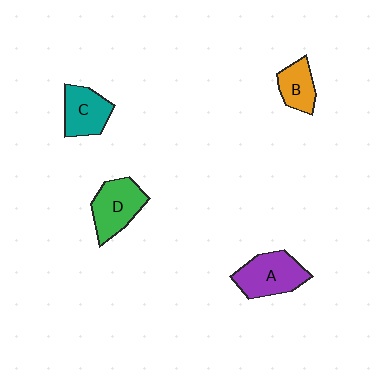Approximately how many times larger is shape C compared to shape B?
Approximately 1.3 times.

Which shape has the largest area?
Shape A (purple).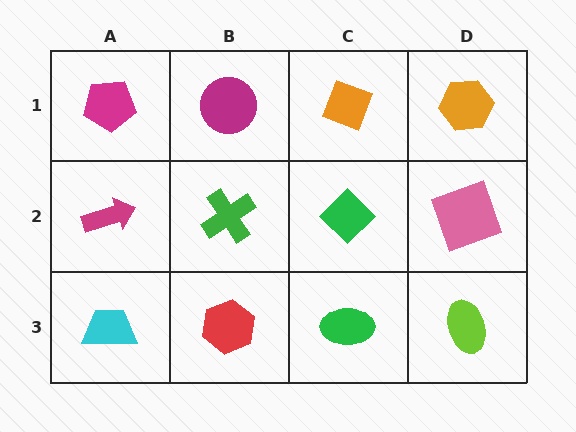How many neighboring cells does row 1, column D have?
2.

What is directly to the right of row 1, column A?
A magenta circle.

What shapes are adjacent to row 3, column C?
A green diamond (row 2, column C), a red hexagon (row 3, column B), a lime ellipse (row 3, column D).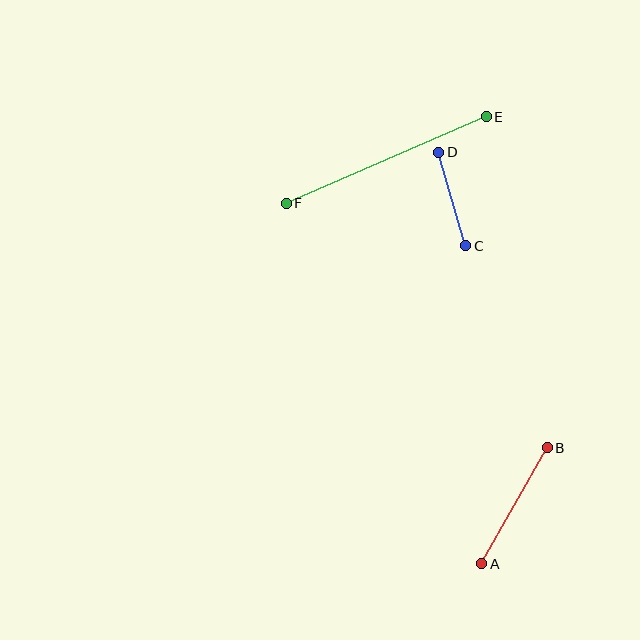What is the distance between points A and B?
The distance is approximately 133 pixels.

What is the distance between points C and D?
The distance is approximately 98 pixels.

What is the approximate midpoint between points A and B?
The midpoint is at approximately (515, 506) pixels.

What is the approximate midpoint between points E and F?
The midpoint is at approximately (386, 160) pixels.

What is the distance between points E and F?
The distance is approximately 218 pixels.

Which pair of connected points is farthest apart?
Points E and F are farthest apart.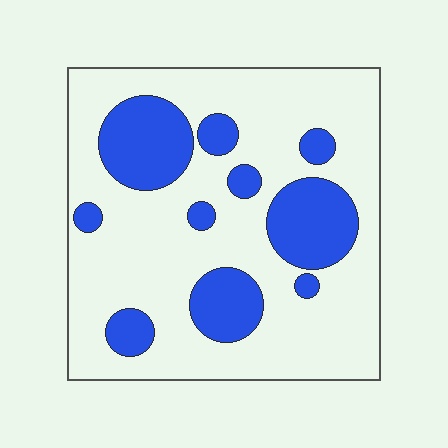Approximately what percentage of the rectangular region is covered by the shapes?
Approximately 25%.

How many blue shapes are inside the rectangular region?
10.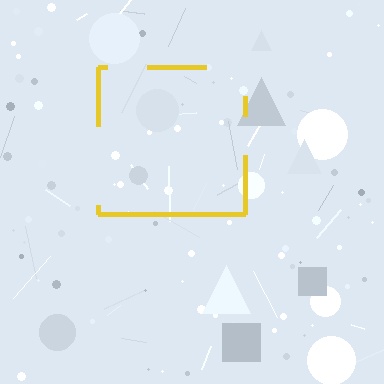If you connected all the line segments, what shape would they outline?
They would outline a square.